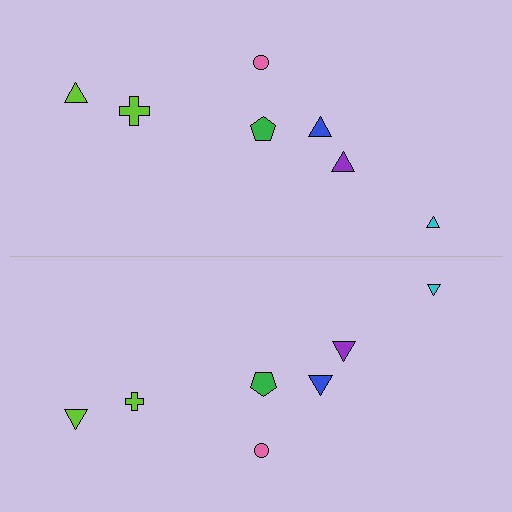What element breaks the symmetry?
The lime cross on the bottom side has a different size than its mirror counterpart.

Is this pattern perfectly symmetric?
No, the pattern is not perfectly symmetric. The lime cross on the bottom side has a different size than its mirror counterpart.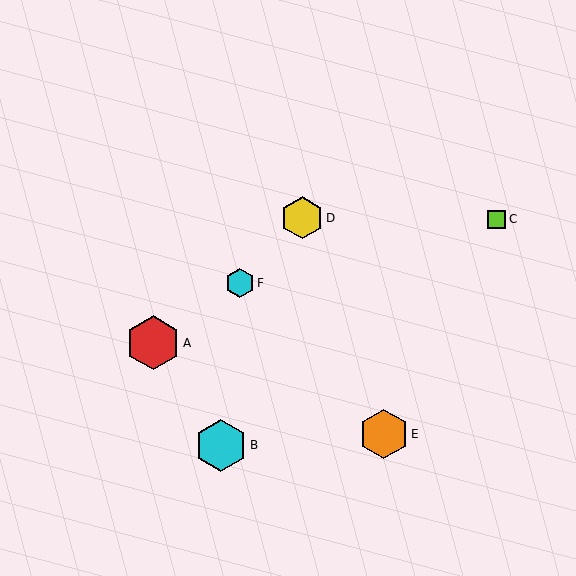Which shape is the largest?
The red hexagon (labeled A) is the largest.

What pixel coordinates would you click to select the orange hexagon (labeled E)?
Click at (384, 434) to select the orange hexagon E.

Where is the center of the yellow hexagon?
The center of the yellow hexagon is at (302, 218).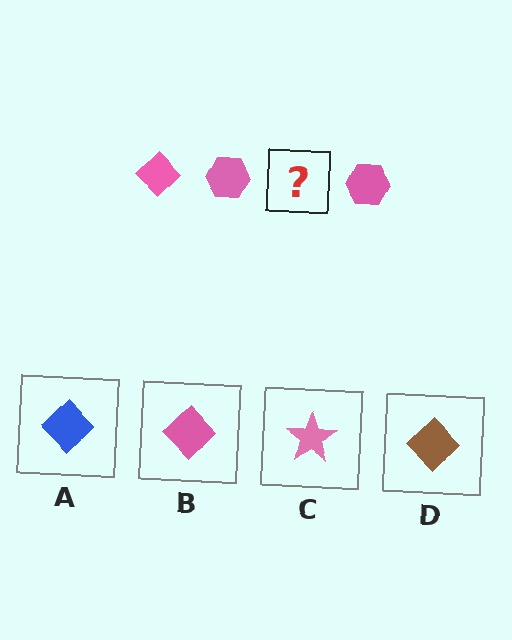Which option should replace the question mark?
Option B.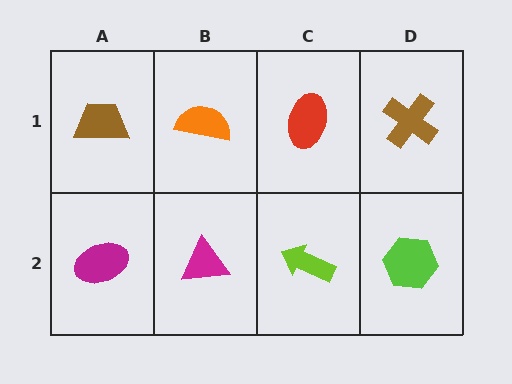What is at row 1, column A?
A brown trapezoid.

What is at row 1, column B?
An orange semicircle.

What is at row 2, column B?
A magenta triangle.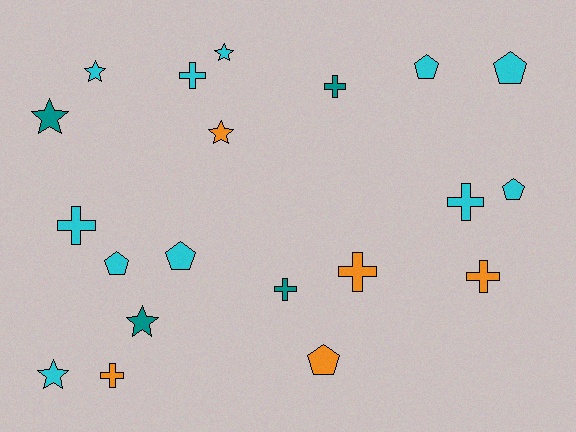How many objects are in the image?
There are 20 objects.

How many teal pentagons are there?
There are no teal pentagons.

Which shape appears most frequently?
Cross, with 8 objects.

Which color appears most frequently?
Cyan, with 11 objects.